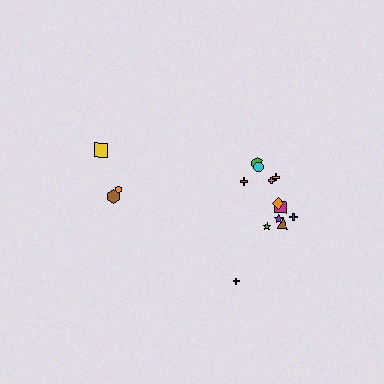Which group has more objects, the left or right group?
The right group.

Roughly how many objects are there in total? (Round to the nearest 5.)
Roughly 15 objects in total.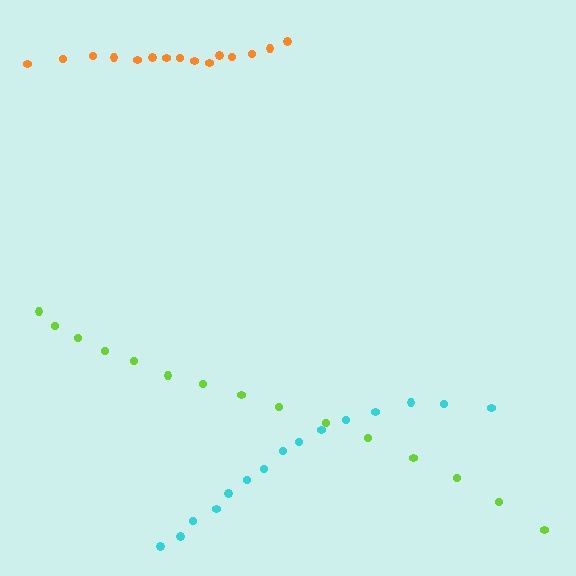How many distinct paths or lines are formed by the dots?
There are 3 distinct paths.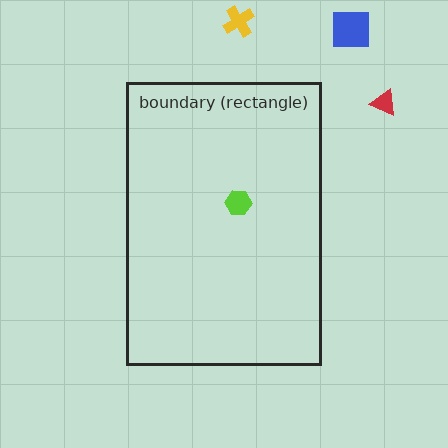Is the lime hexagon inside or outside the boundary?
Inside.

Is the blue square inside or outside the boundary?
Outside.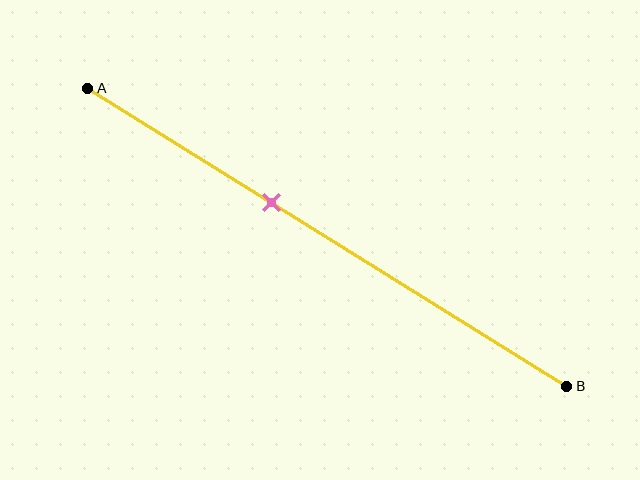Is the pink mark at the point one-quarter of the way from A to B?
No, the mark is at about 40% from A, not at the 25% one-quarter point.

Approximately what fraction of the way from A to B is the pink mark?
The pink mark is approximately 40% of the way from A to B.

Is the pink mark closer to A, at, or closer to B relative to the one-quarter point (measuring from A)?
The pink mark is closer to point B than the one-quarter point of segment AB.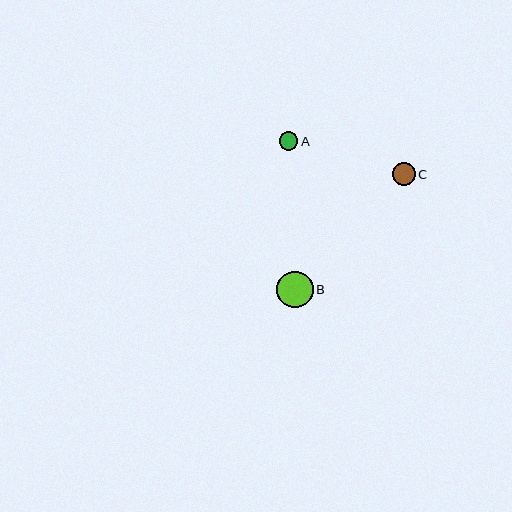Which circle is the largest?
Circle B is the largest with a size of approximately 36 pixels.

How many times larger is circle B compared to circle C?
Circle B is approximately 1.6 times the size of circle C.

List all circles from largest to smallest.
From largest to smallest: B, C, A.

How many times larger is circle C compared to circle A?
Circle C is approximately 1.2 times the size of circle A.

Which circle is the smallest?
Circle A is the smallest with a size of approximately 19 pixels.